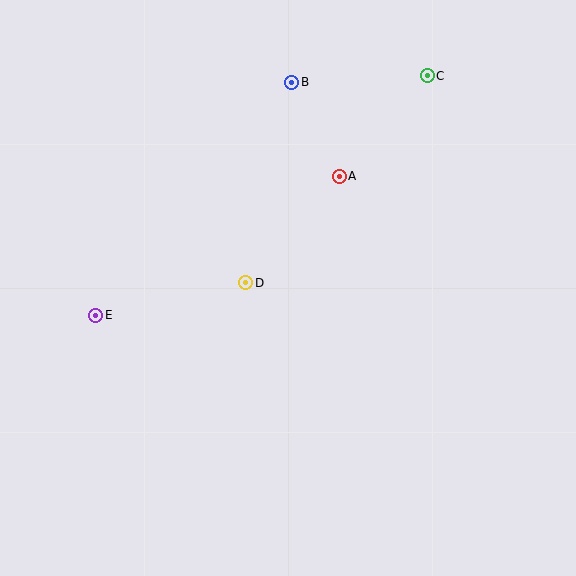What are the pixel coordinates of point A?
Point A is at (339, 176).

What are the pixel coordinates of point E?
Point E is at (96, 315).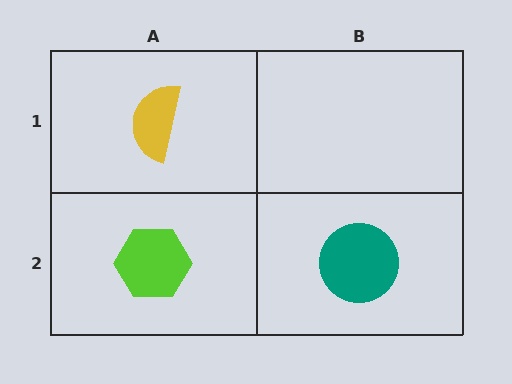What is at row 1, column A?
A yellow semicircle.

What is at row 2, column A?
A lime hexagon.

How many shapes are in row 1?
1 shape.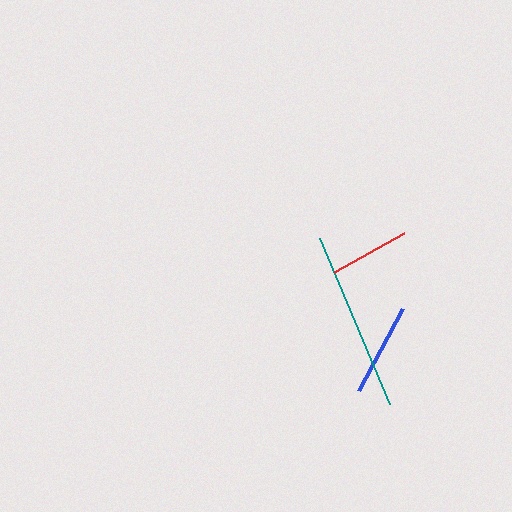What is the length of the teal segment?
The teal segment is approximately 180 pixels long.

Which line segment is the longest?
The teal line is the longest at approximately 180 pixels.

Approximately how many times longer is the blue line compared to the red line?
The blue line is approximately 1.2 times the length of the red line.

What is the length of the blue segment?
The blue segment is approximately 94 pixels long.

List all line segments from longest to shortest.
From longest to shortest: teal, blue, red.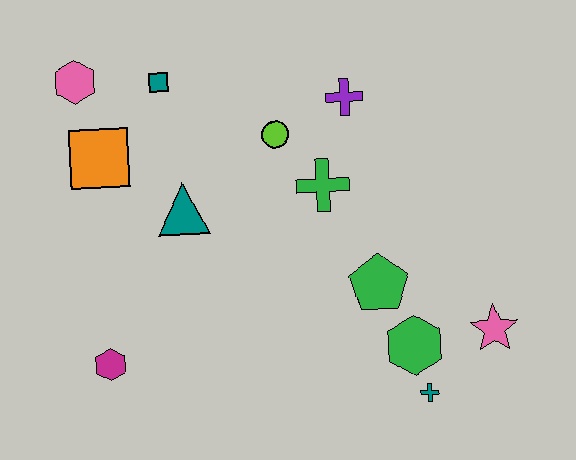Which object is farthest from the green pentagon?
The pink hexagon is farthest from the green pentagon.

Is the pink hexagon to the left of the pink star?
Yes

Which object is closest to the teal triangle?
The orange square is closest to the teal triangle.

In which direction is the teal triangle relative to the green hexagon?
The teal triangle is to the left of the green hexagon.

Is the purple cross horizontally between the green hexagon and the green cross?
Yes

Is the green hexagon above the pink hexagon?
No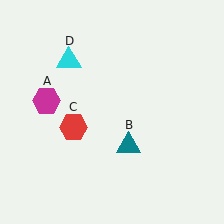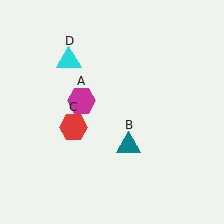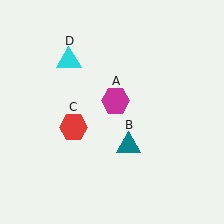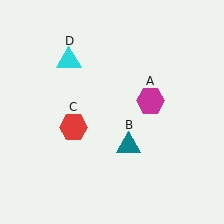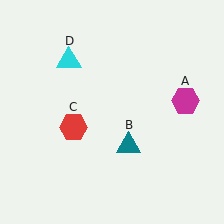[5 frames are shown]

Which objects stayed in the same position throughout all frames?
Teal triangle (object B) and red hexagon (object C) and cyan triangle (object D) remained stationary.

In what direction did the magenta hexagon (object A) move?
The magenta hexagon (object A) moved right.